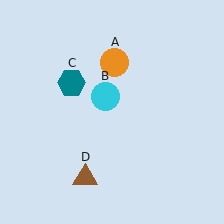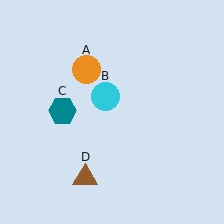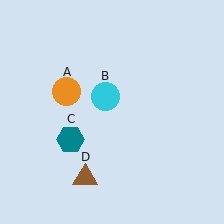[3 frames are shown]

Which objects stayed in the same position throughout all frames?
Cyan circle (object B) and brown triangle (object D) remained stationary.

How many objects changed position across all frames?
2 objects changed position: orange circle (object A), teal hexagon (object C).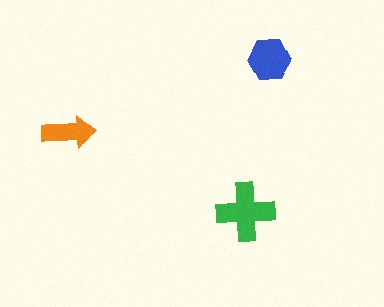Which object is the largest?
The green cross.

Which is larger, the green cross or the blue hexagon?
The green cross.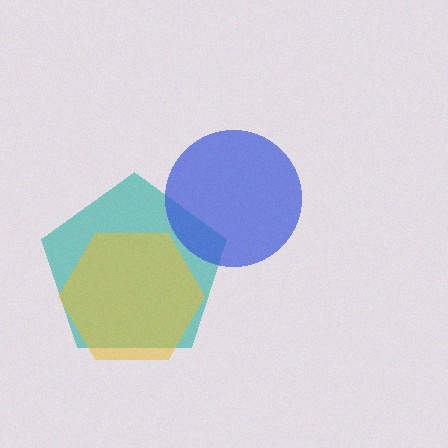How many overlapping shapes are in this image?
There are 3 overlapping shapes in the image.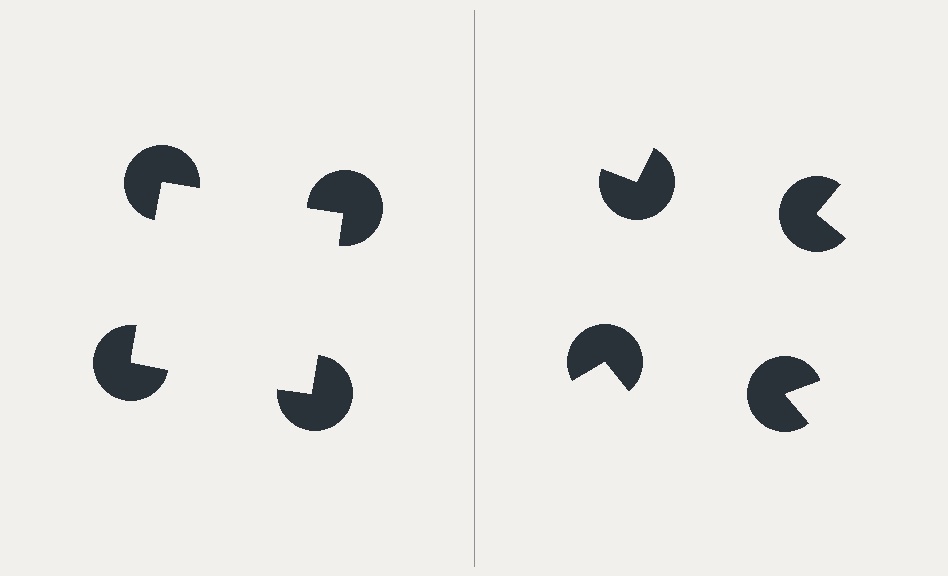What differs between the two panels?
The pac-man discs are positioned identically on both sides; only the wedge orientations differ. On the left they align to a square; on the right they are misaligned.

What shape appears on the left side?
An illusory square.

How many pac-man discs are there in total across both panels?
8 — 4 on each side.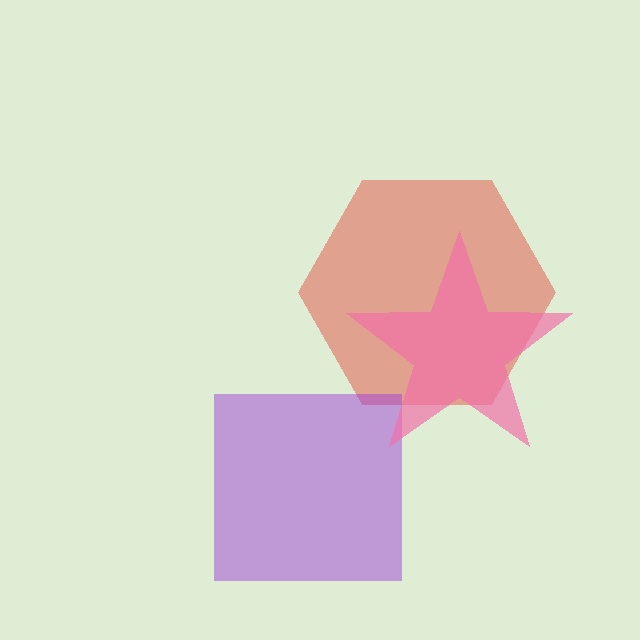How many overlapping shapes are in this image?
There are 3 overlapping shapes in the image.